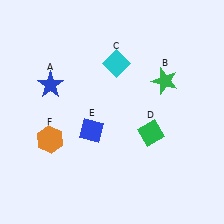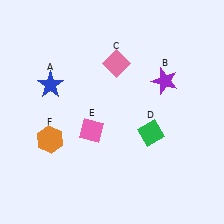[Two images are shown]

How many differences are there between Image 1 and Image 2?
There are 3 differences between the two images.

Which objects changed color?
B changed from green to purple. C changed from cyan to pink. E changed from blue to pink.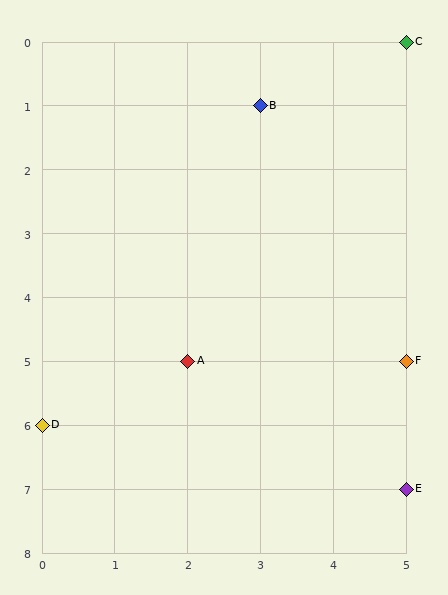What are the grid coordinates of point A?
Point A is at grid coordinates (2, 5).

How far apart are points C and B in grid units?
Points C and B are 2 columns and 1 row apart (about 2.2 grid units diagonally).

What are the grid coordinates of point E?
Point E is at grid coordinates (5, 7).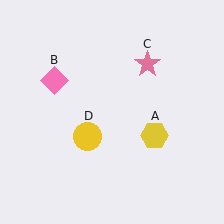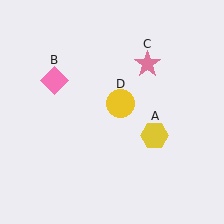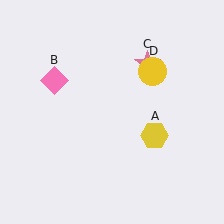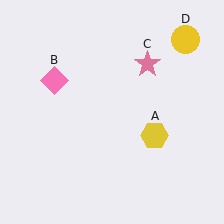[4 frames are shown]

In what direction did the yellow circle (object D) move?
The yellow circle (object D) moved up and to the right.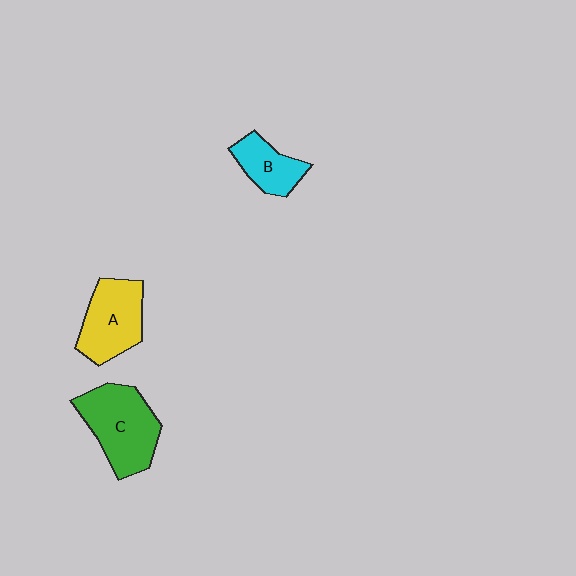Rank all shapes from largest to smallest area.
From largest to smallest: C (green), A (yellow), B (cyan).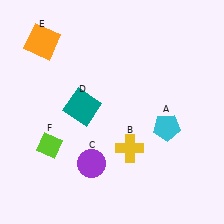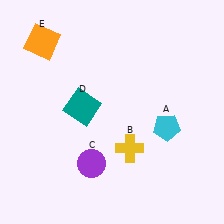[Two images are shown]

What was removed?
The lime diamond (F) was removed in Image 2.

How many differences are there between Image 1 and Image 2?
There is 1 difference between the two images.